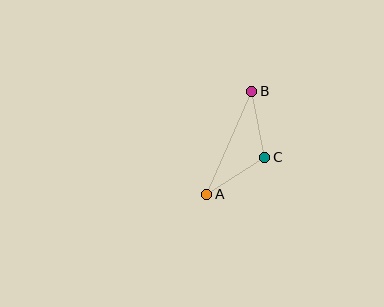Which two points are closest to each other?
Points B and C are closest to each other.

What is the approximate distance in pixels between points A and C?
The distance between A and C is approximately 69 pixels.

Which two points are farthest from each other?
Points A and B are farthest from each other.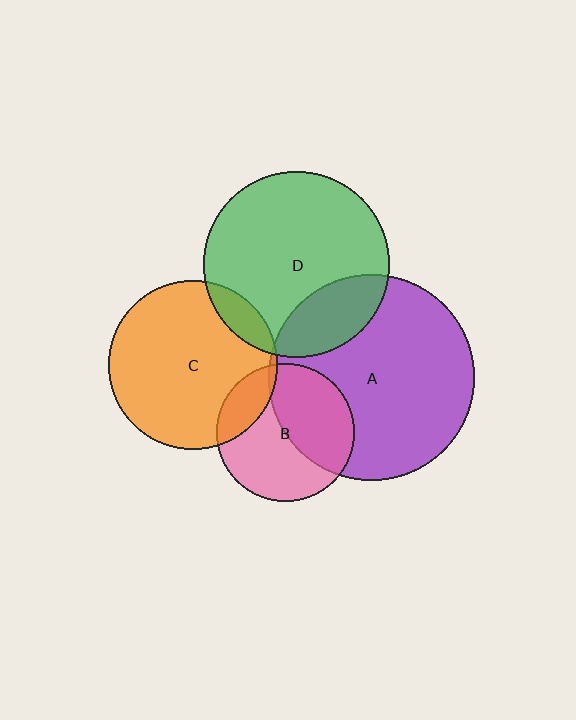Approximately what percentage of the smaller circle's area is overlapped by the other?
Approximately 45%.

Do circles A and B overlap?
Yes.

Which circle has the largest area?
Circle A (purple).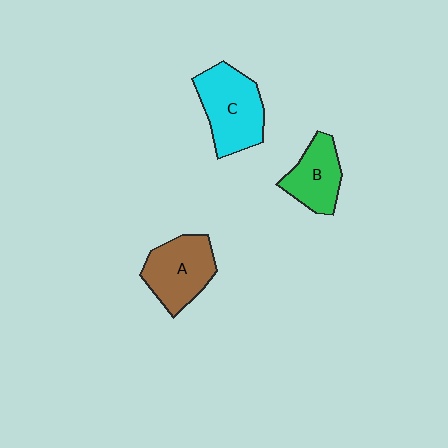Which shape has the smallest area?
Shape B (green).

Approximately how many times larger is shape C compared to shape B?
Approximately 1.4 times.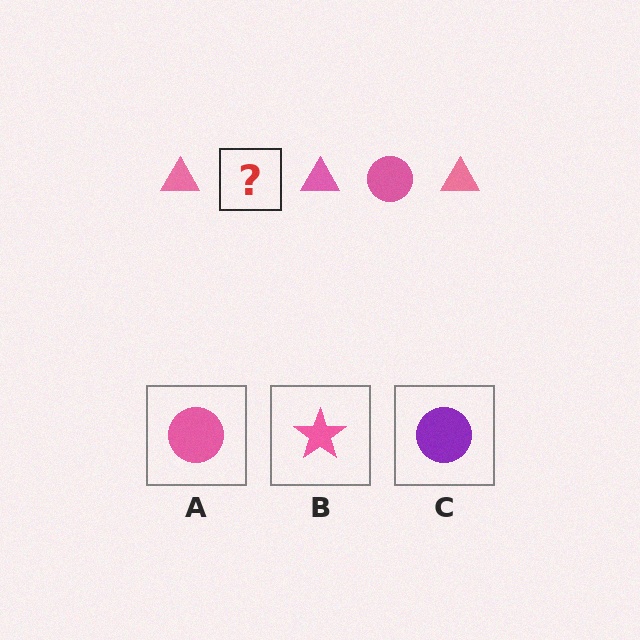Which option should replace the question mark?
Option A.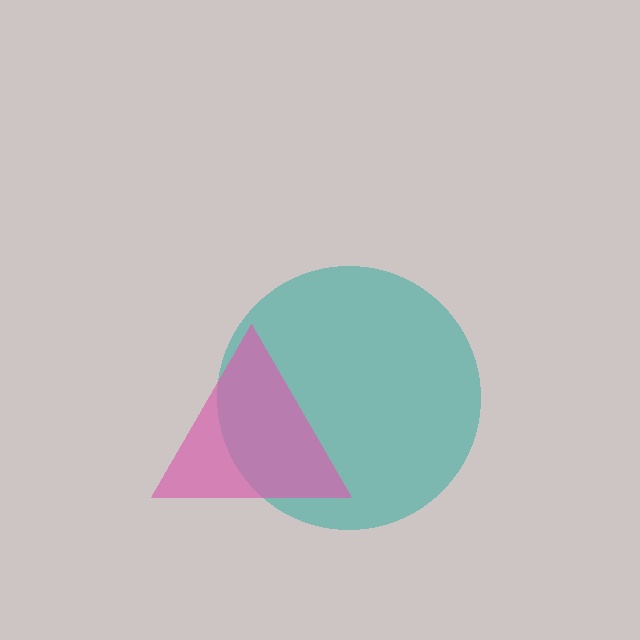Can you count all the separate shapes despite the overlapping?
Yes, there are 2 separate shapes.